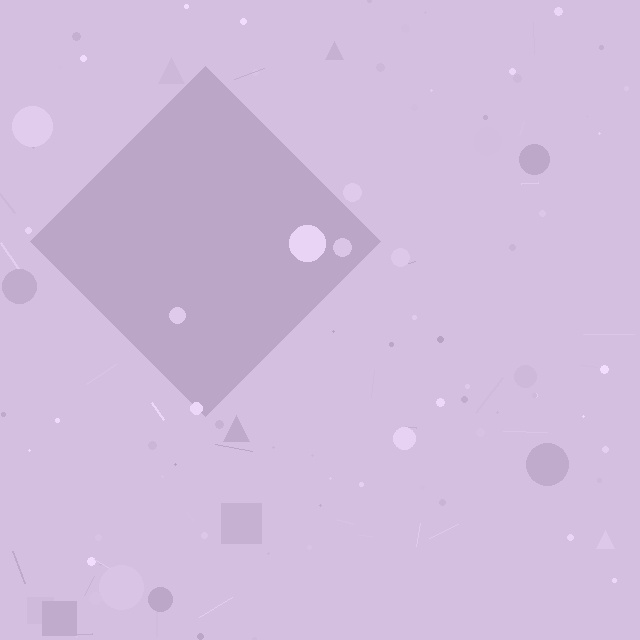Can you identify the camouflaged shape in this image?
The camouflaged shape is a diamond.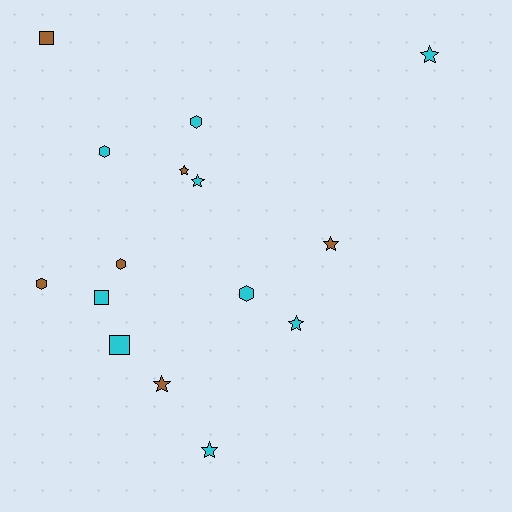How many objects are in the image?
There are 15 objects.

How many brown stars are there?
There are 3 brown stars.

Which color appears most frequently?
Cyan, with 9 objects.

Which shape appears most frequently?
Star, with 7 objects.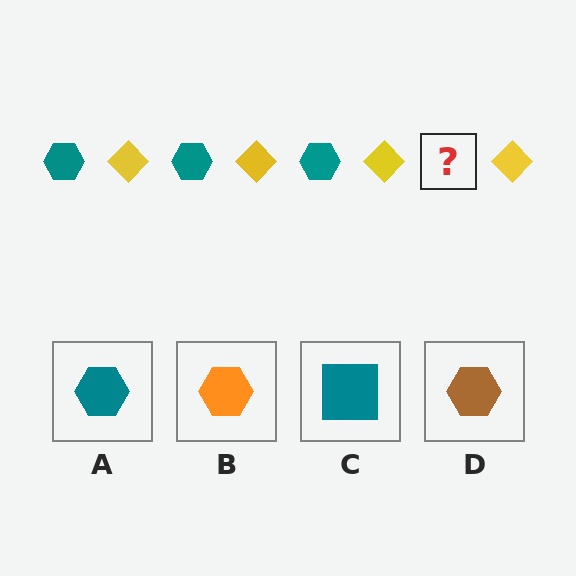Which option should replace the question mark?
Option A.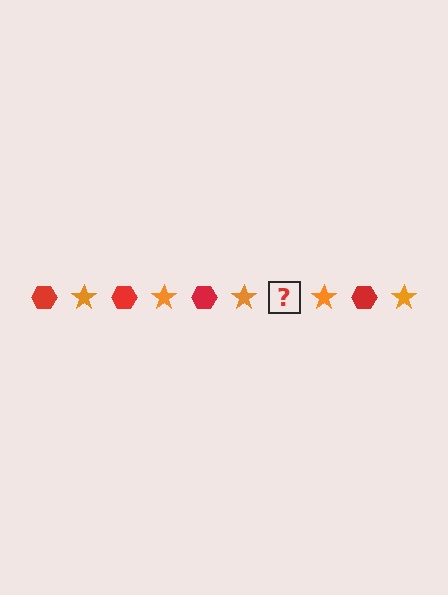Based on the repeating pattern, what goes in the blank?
The blank should be a red hexagon.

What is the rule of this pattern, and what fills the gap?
The rule is that the pattern alternates between red hexagon and orange star. The gap should be filled with a red hexagon.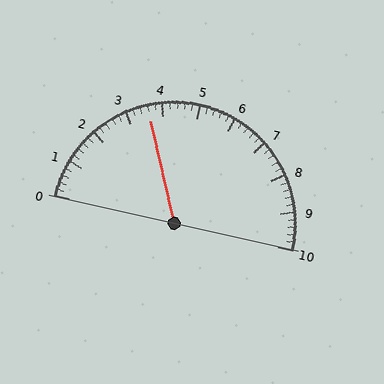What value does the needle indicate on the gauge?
The needle indicates approximately 3.6.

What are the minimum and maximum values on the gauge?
The gauge ranges from 0 to 10.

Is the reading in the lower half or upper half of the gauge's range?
The reading is in the lower half of the range (0 to 10).